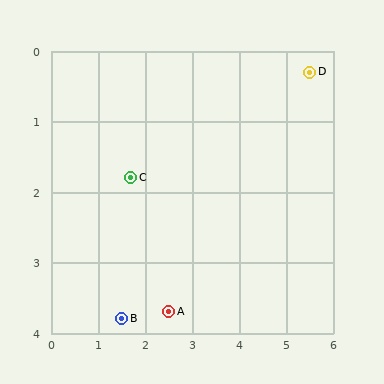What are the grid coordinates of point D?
Point D is at approximately (5.5, 0.3).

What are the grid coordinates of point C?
Point C is at approximately (1.7, 1.8).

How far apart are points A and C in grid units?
Points A and C are about 2.1 grid units apart.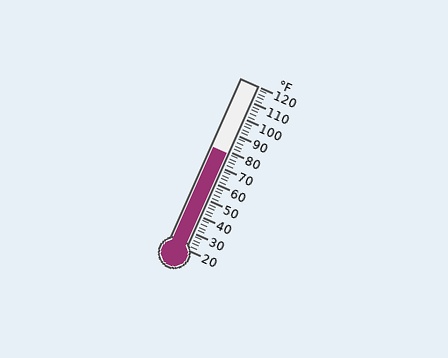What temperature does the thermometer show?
The thermometer shows approximately 78°F.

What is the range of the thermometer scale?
The thermometer scale ranges from 20°F to 120°F.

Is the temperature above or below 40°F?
The temperature is above 40°F.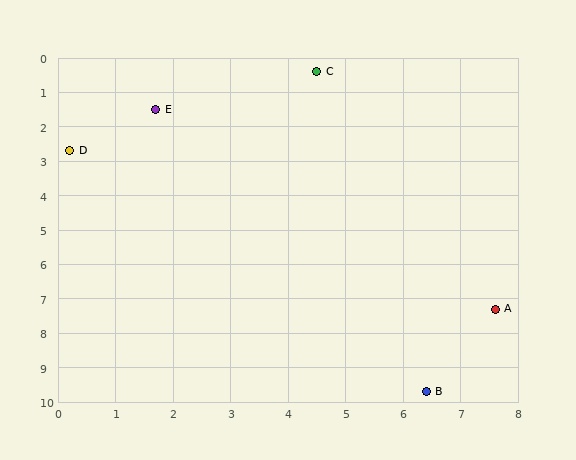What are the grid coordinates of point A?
Point A is at approximately (7.6, 7.3).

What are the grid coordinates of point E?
Point E is at approximately (1.7, 1.5).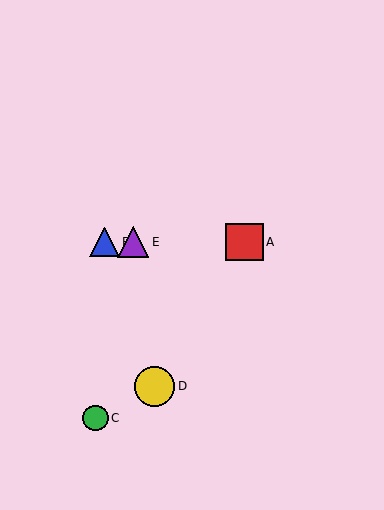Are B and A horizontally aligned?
Yes, both are at y≈242.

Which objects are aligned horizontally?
Objects A, B, E are aligned horizontally.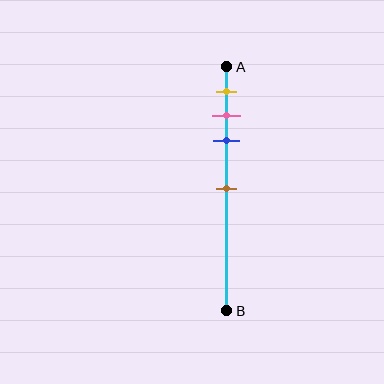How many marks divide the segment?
There are 4 marks dividing the segment.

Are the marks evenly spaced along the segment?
No, the marks are not evenly spaced.